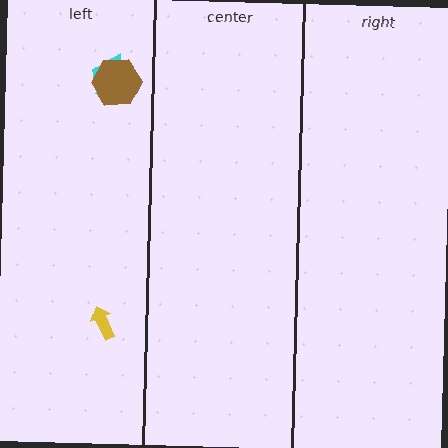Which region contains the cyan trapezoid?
The left region.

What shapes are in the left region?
The cyan trapezoid, the brown hexagon, the yellow arrow.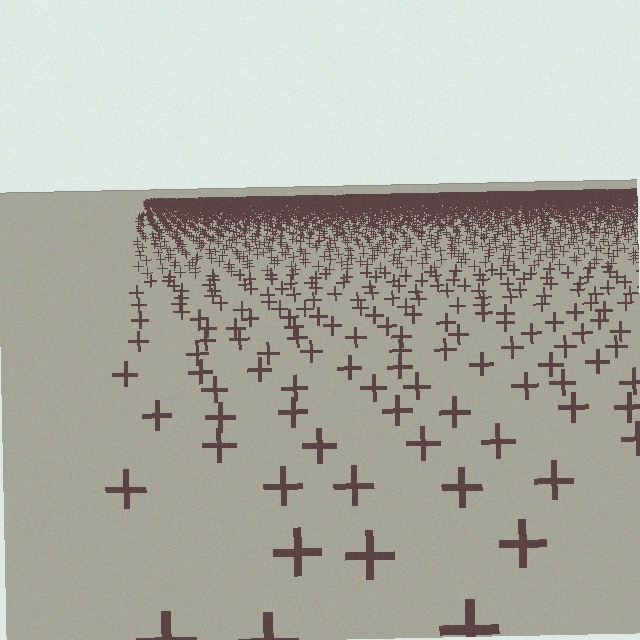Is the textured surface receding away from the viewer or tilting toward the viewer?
The surface is receding away from the viewer. Texture elements get smaller and denser toward the top.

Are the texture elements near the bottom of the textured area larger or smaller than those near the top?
Larger. Near the bottom, elements are closer to the viewer and appear at a bigger on-screen size.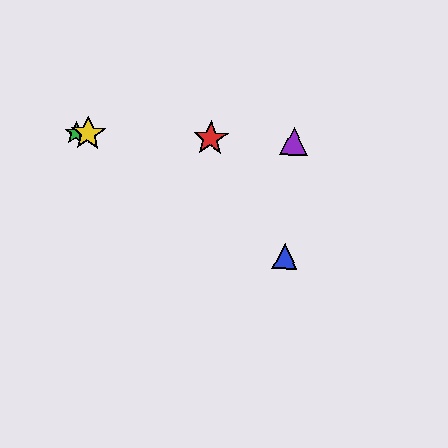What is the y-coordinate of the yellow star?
The yellow star is at y≈133.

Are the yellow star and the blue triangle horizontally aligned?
No, the yellow star is at y≈133 and the blue triangle is at y≈257.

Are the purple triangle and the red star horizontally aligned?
Yes, both are at y≈142.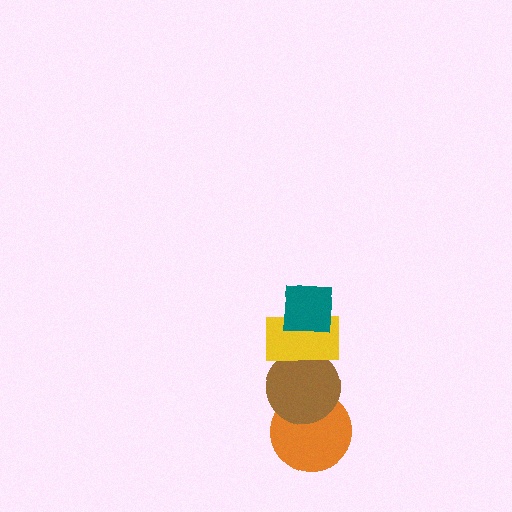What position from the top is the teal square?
The teal square is 1st from the top.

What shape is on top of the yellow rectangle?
The teal square is on top of the yellow rectangle.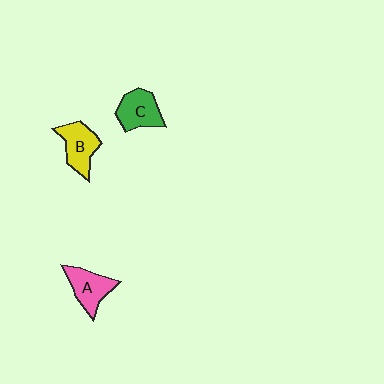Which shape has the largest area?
Shape B (yellow).